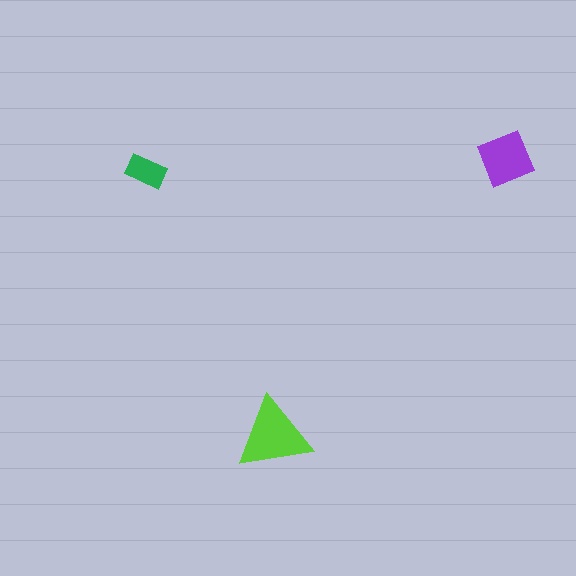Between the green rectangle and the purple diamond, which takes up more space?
The purple diamond.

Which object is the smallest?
The green rectangle.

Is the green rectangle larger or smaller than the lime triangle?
Smaller.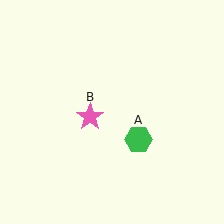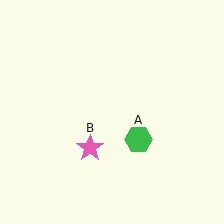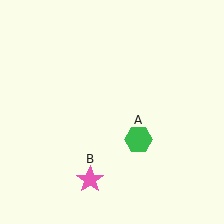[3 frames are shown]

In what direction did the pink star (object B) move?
The pink star (object B) moved down.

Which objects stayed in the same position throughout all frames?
Green hexagon (object A) remained stationary.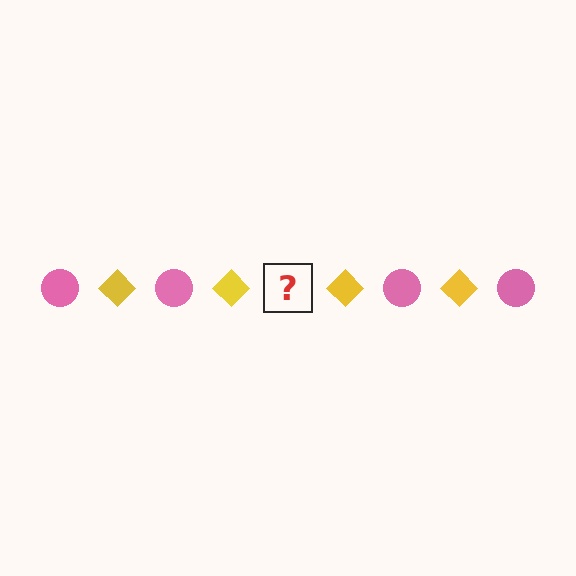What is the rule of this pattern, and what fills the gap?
The rule is that the pattern alternates between pink circle and yellow diamond. The gap should be filled with a pink circle.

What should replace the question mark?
The question mark should be replaced with a pink circle.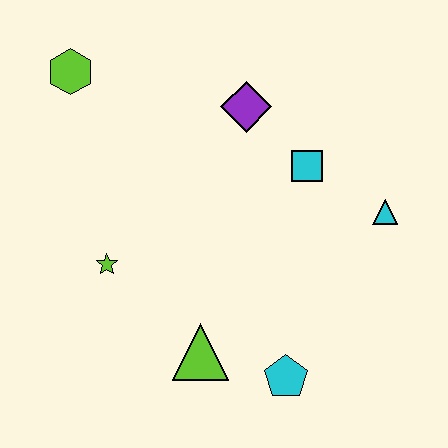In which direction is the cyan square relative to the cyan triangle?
The cyan square is to the left of the cyan triangle.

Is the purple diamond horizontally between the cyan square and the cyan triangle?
No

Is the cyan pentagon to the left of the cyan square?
Yes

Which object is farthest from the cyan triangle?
The lime hexagon is farthest from the cyan triangle.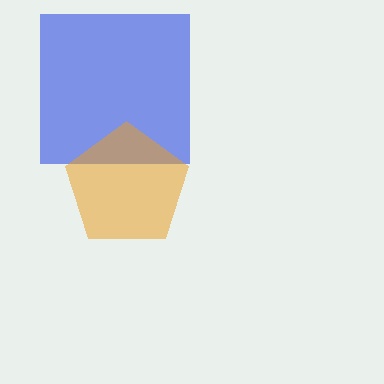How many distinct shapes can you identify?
There are 2 distinct shapes: a blue square, an orange pentagon.